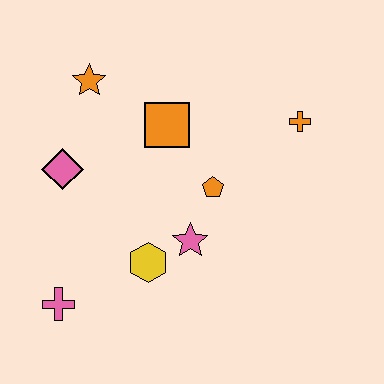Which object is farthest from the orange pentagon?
The pink cross is farthest from the orange pentagon.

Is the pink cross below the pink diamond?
Yes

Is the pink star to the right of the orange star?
Yes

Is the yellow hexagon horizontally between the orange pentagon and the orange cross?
No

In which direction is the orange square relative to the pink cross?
The orange square is above the pink cross.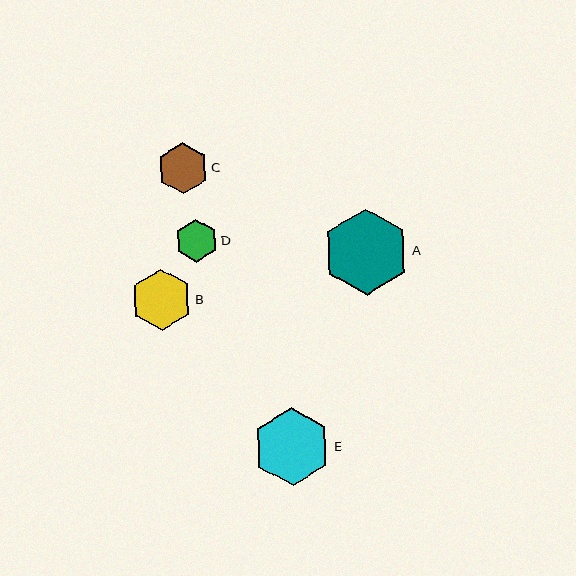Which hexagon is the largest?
Hexagon A is the largest with a size of approximately 86 pixels.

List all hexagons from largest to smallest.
From largest to smallest: A, E, B, C, D.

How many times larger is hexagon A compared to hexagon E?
Hexagon A is approximately 1.1 times the size of hexagon E.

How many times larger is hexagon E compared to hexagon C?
Hexagon E is approximately 1.5 times the size of hexagon C.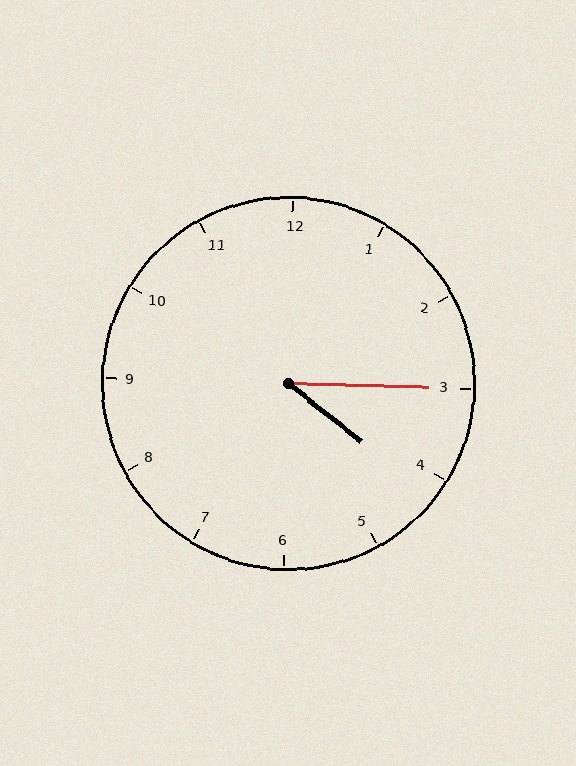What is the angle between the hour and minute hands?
Approximately 38 degrees.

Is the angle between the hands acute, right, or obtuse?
It is acute.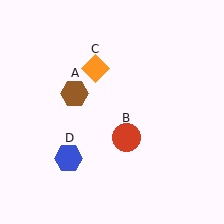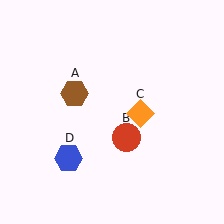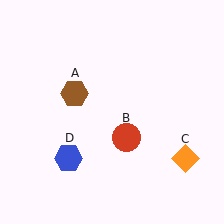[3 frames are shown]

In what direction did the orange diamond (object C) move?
The orange diamond (object C) moved down and to the right.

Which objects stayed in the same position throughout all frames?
Brown hexagon (object A) and red circle (object B) and blue hexagon (object D) remained stationary.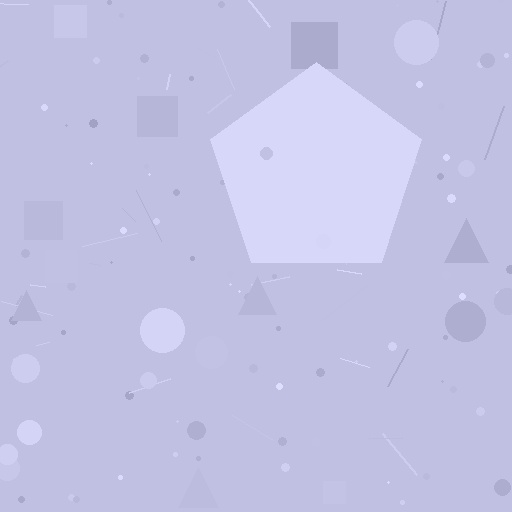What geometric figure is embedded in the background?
A pentagon is embedded in the background.